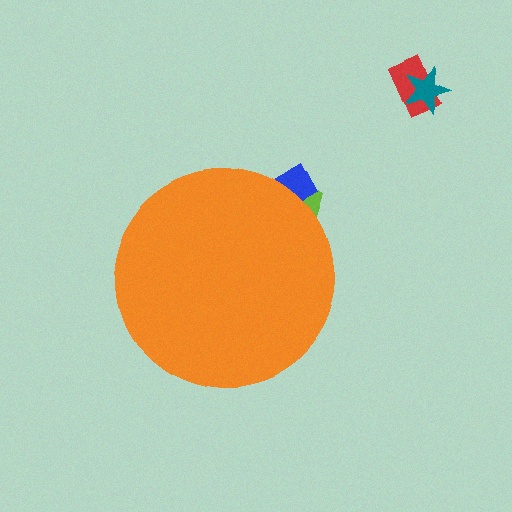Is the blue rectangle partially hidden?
Yes, the blue rectangle is partially hidden behind the orange circle.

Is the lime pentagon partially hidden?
Yes, the lime pentagon is partially hidden behind the orange circle.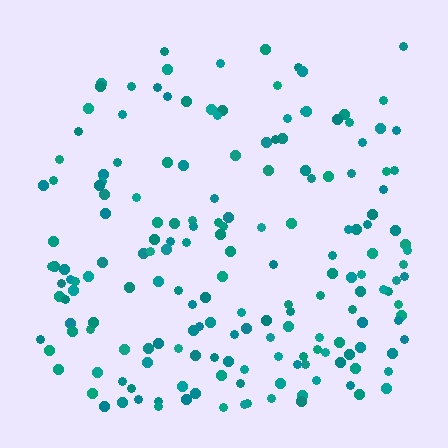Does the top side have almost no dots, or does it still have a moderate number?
Still a moderate number, just noticeably fewer than the bottom.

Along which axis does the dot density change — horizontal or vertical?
Vertical.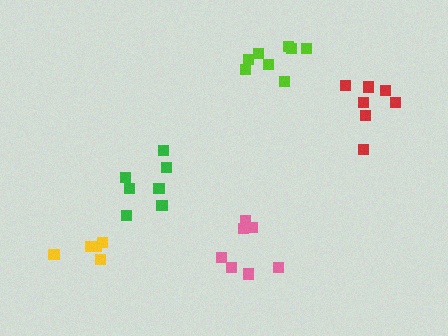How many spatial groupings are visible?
There are 5 spatial groupings.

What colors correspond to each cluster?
The clusters are colored: lime, yellow, pink, red, green.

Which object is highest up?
The lime cluster is topmost.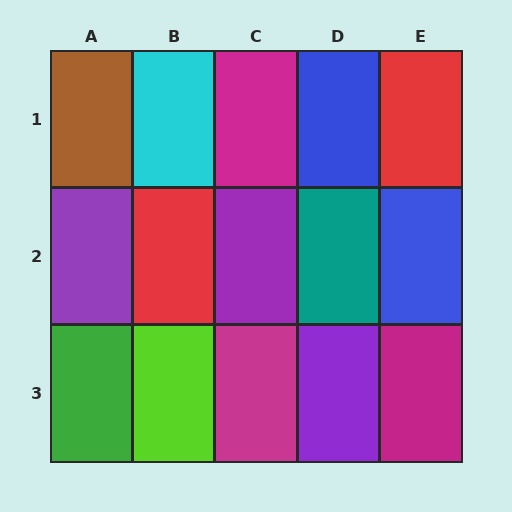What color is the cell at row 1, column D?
Blue.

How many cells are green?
1 cell is green.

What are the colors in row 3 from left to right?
Green, lime, magenta, purple, magenta.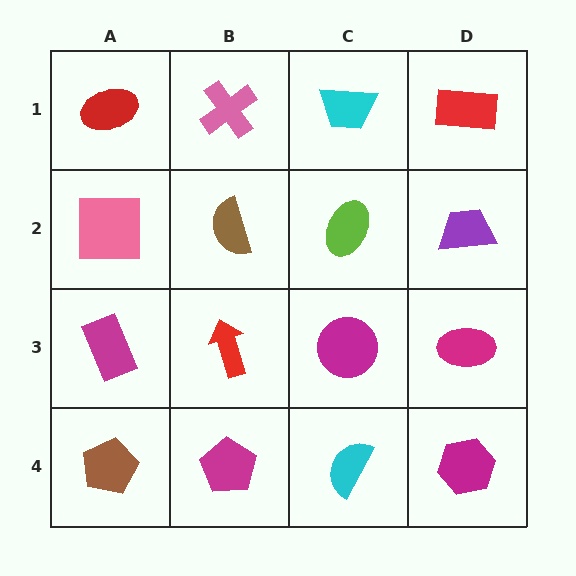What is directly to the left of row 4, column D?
A cyan semicircle.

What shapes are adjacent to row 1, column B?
A brown semicircle (row 2, column B), a red ellipse (row 1, column A), a cyan trapezoid (row 1, column C).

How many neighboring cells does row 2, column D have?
3.